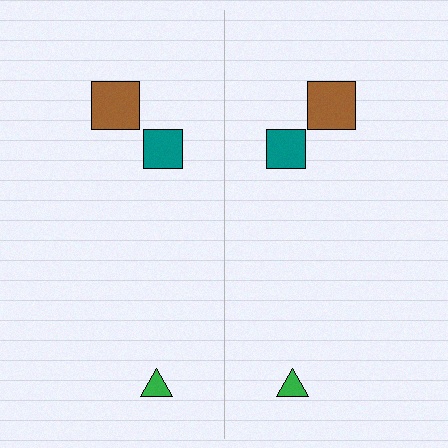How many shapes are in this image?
There are 6 shapes in this image.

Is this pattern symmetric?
Yes, this pattern has bilateral (reflection) symmetry.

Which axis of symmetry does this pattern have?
The pattern has a vertical axis of symmetry running through the center of the image.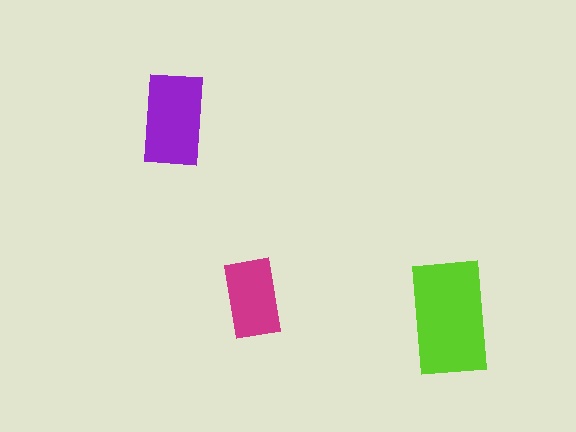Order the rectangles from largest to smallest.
the lime one, the purple one, the magenta one.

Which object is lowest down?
The lime rectangle is bottommost.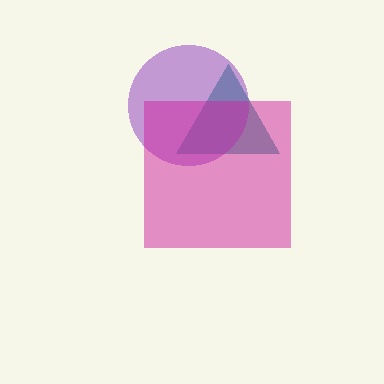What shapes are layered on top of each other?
The layered shapes are: a teal triangle, a purple circle, a magenta square.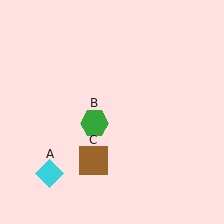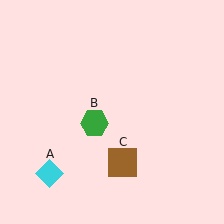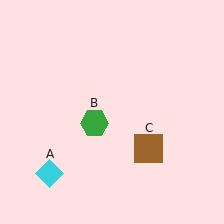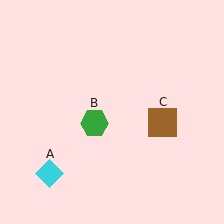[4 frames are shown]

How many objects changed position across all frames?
1 object changed position: brown square (object C).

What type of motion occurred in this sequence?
The brown square (object C) rotated counterclockwise around the center of the scene.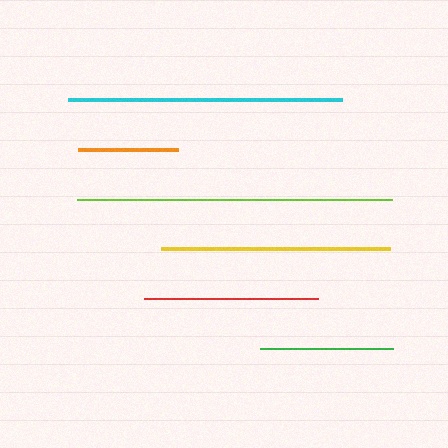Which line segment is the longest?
The lime line is the longest at approximately 315 pixels.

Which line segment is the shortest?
The orange line is the shortest at approximately 100 pixels.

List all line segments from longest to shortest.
From longest to shortest: lime, cyan, yellow, red, green, orange.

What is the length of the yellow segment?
The yellow segment is approximately 229 pixels long.